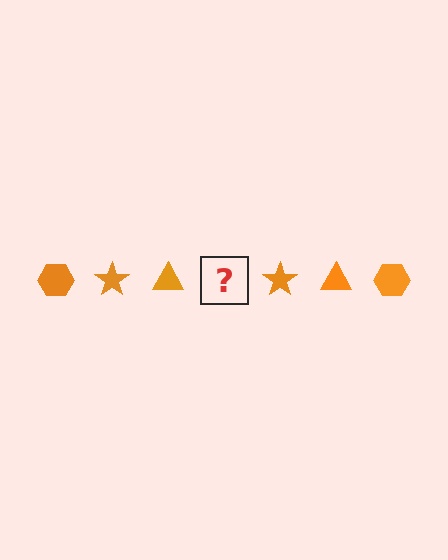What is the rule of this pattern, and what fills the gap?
The rule is that the pattern cycles through hexagon, star, triangle shapes in orange. The gap should be filled with an orange hexagon.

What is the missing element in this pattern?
The missing element is an orange hexagon.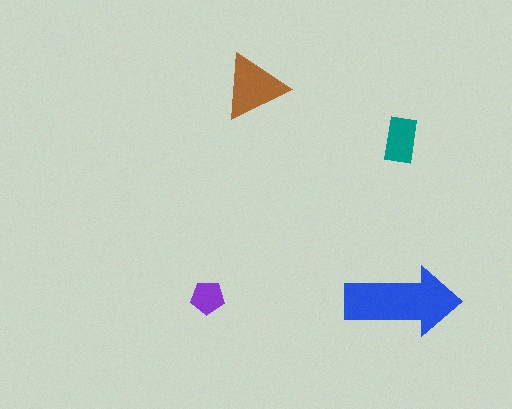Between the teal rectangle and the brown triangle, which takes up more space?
The brown triangle.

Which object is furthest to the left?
The purple pentagon is leftmost.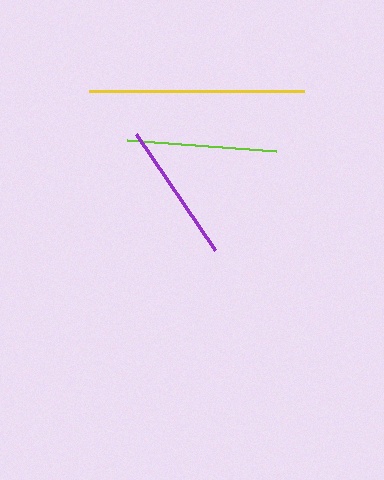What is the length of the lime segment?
The lime segment is approximately 149 pixels long.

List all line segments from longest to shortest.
From longest to shortest: yellow, lime, purple.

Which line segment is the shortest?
The purple line is the shortest at approximately 140 pixels.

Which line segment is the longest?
The yellow line is the longest at approximately 215 pixels.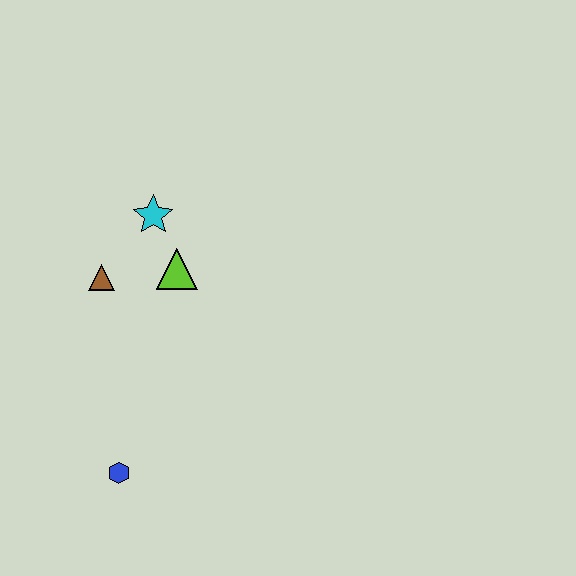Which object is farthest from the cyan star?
The blue hexagon is farthest from the cyan star.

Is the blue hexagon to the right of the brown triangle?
Yes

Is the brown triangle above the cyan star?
No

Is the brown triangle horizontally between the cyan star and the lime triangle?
No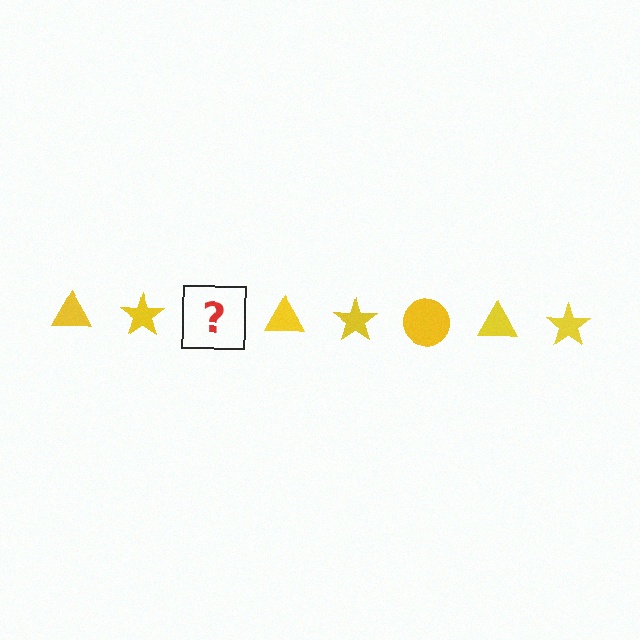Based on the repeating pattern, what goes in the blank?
The blank should be a yellow circle.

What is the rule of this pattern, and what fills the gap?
The rule is that the pattern cycles through triangle, star, circle shapes in yellow. The gap should be filled with a yellow circle.